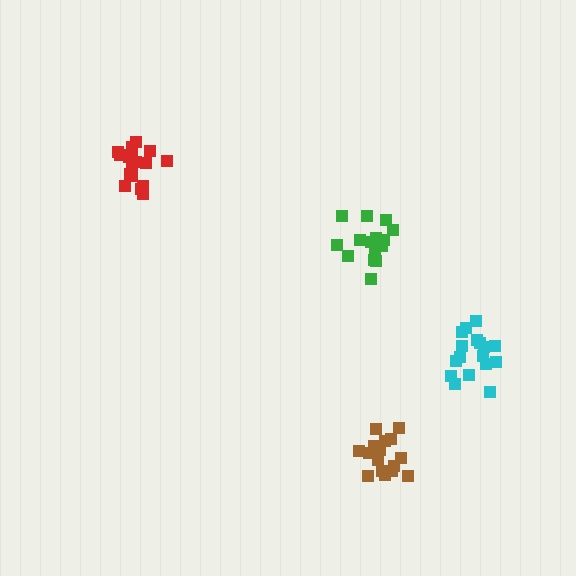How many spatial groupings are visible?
There are 4 spatial groupings.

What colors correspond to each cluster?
The clusters are colored: green, cyan, red, brown.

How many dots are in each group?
Group 1: 15 dots, Group 2: 17 dots, Group 3: 17 dots, Group 4: 16 dots (65 total).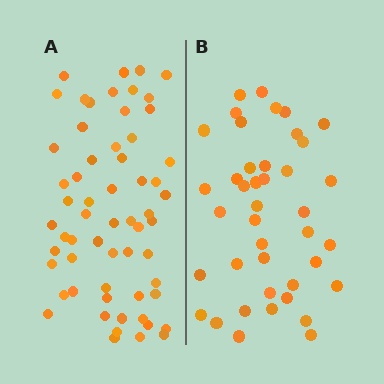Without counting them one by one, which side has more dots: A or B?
Region A (the left region) has more dots.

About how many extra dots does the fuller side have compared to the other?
Region A has approximately 20 more dots than region B.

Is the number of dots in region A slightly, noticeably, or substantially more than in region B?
Region A has substantially more. The ratio is roughly 1.5 to 1.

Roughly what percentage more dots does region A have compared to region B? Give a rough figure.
About 45% more.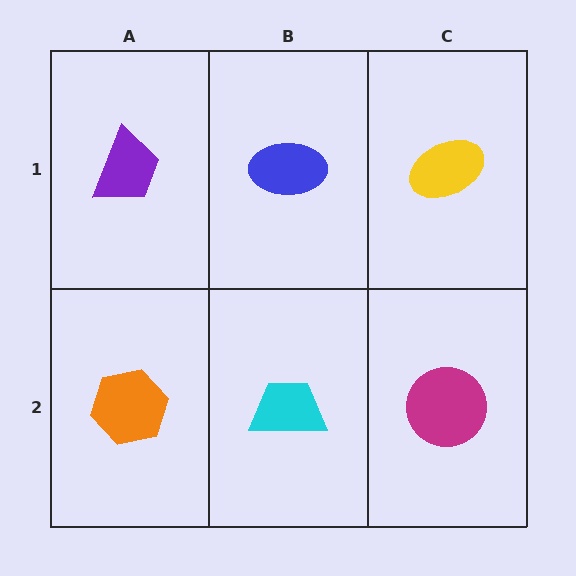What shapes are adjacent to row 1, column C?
A magenta circle (row 2, column C), a blue ellipse (row 1, column B).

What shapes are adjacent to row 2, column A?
A purple trapezoid (row 1, column A), a cyan trapezoid (row 2, column B).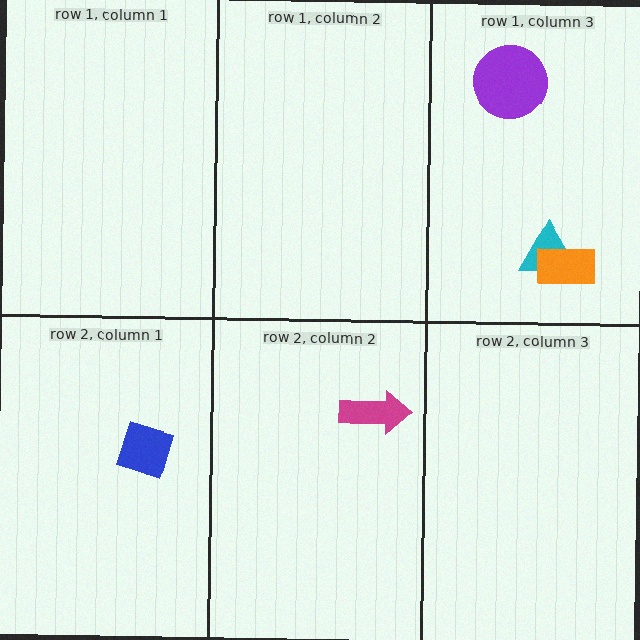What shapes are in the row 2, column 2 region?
The magenta arrow.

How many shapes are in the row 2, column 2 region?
1.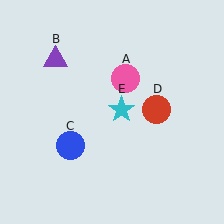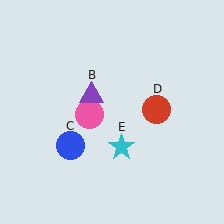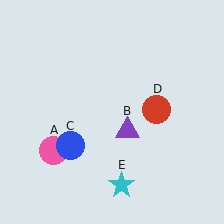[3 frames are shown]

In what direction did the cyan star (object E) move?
The cyan star (object E) moved down.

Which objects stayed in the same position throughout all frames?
Blue circle (object C) and red circle (object D) remained stationary.